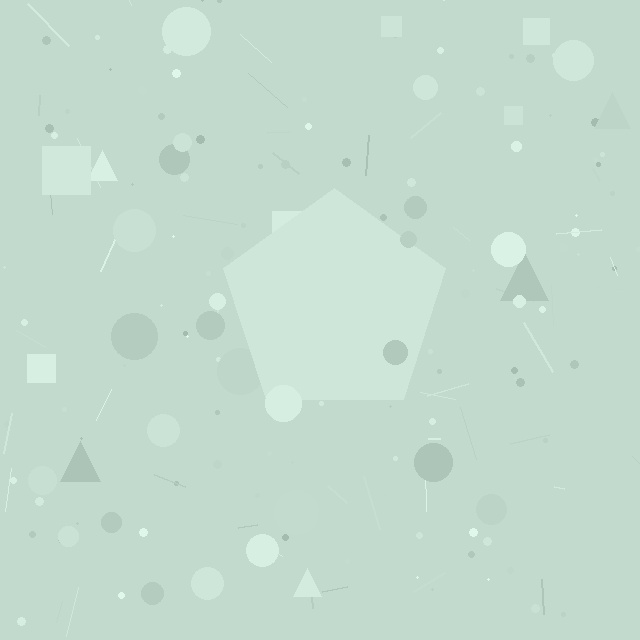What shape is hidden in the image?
A pentagon is hidden in the image.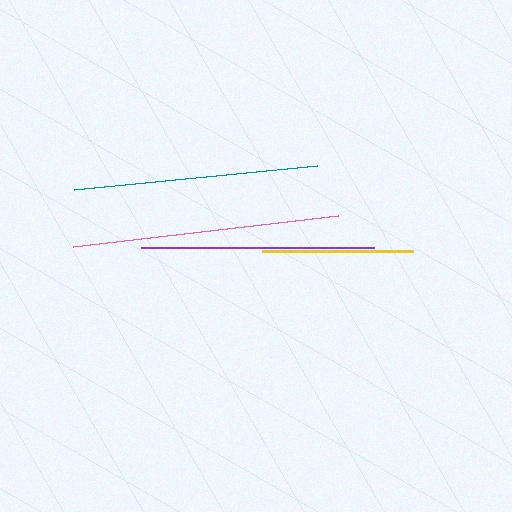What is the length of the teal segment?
The teal segment is approximately 244 pixels long.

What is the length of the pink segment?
The pink segment is approximately 266 pixels long.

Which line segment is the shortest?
The yellow line is the shortest at approximately 150 pixels.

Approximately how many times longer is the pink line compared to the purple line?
The pink line is approximately 1.1 times the length of the purple line.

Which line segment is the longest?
The pink line is the longest at approximately 266 pixels.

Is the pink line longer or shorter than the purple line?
The pink line is longer than the purple line.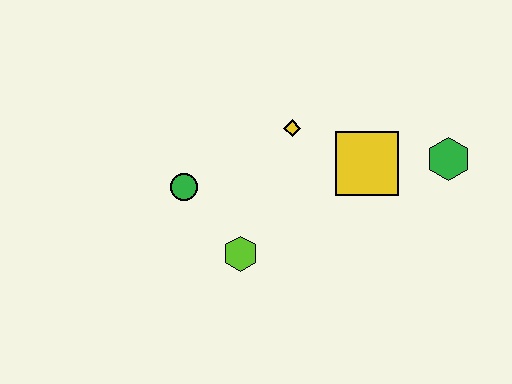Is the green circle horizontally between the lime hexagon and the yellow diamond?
No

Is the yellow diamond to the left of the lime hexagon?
No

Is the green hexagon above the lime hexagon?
Yes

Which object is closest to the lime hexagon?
The green circle is closest to the lime hexagon.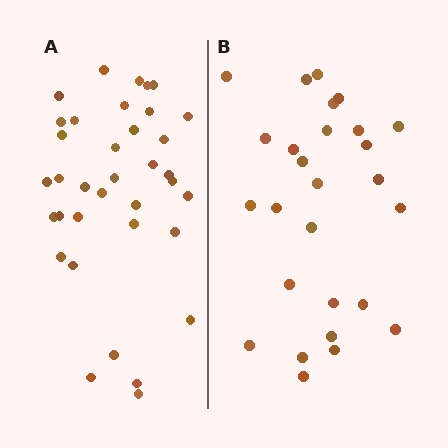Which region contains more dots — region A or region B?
Region A (the left region) has more dots.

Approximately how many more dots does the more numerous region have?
Region A has roughly 8 or so more dots than region B.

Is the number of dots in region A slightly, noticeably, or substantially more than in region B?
Region A has noticeably more, but not dramatically so. The ratio is roughly 1.3 to 1.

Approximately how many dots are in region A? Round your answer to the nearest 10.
About 40 dots. (The exact count is 36, which rounds to 40.)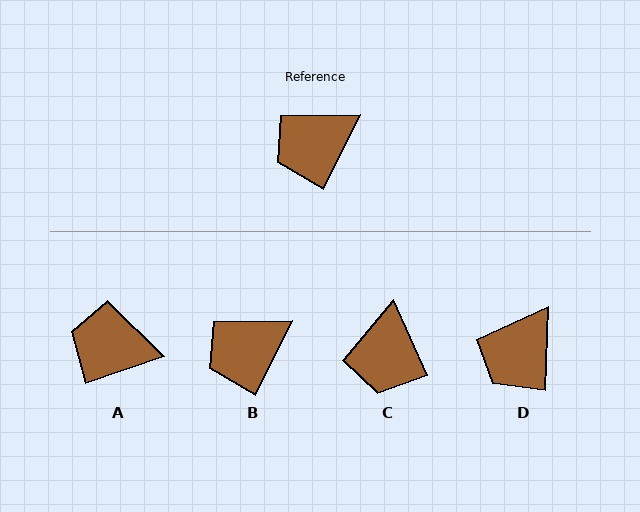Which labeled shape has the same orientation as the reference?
B.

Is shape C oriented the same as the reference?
No, it is off by about 50 degrees.